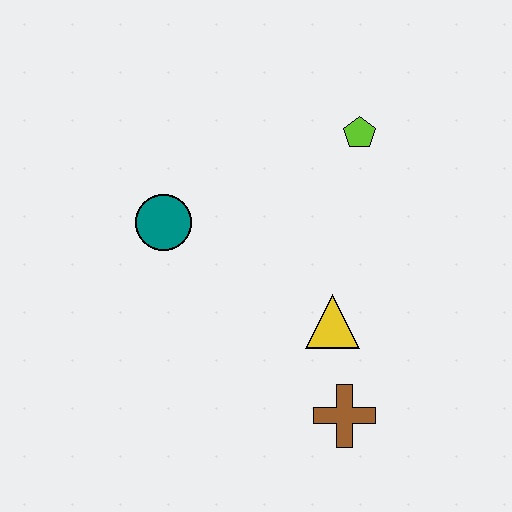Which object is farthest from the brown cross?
The lime pentagon is farthest from the brown cross.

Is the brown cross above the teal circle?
No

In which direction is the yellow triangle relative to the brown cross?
The yellow triangle is above the brown cross.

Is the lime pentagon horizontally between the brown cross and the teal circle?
No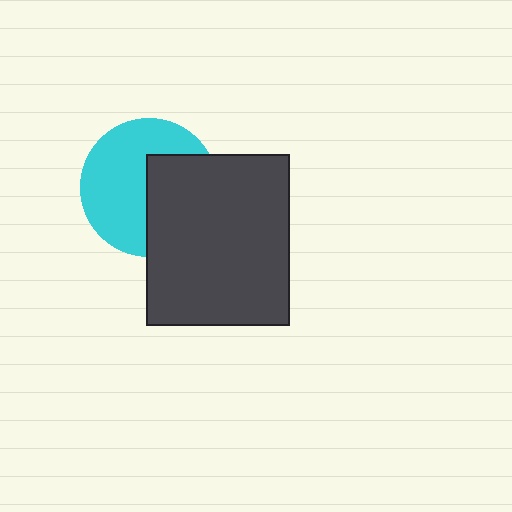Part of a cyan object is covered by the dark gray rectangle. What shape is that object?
It is a circle.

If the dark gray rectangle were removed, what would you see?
You would see the complete cyan circle.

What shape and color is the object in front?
The object in front is a dark gray rectangle.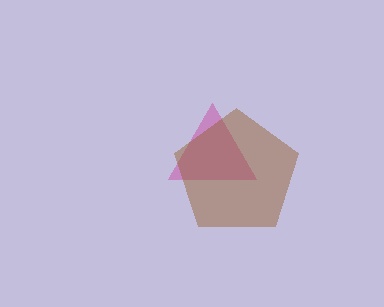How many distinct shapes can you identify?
There are 2 distinct shapes: a magenta triangle, a brown pentagon.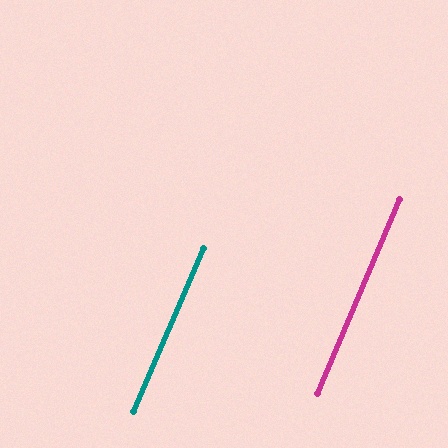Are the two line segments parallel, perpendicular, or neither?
Parallel — their directions differ by only 0.5°.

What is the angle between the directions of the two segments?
Approximately 0 degrees.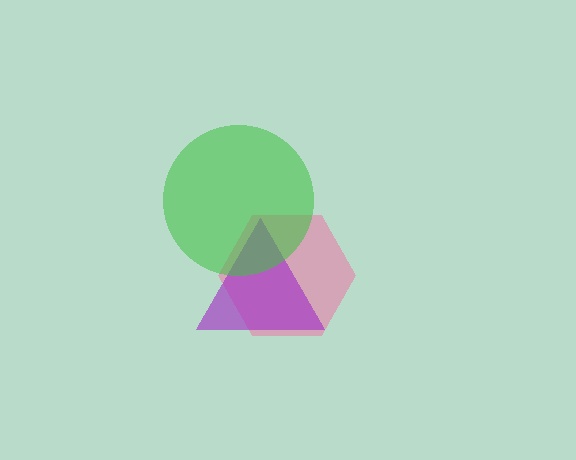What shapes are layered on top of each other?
The layered shapes are: a pink hexagon, a purple triangle, a green circle.